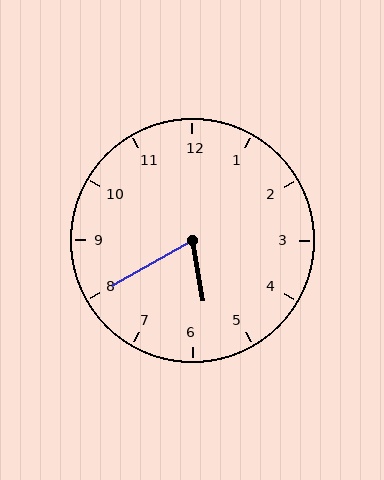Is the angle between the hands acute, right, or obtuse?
It is acute.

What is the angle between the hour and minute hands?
Approximately 70 degrees.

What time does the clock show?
5:40.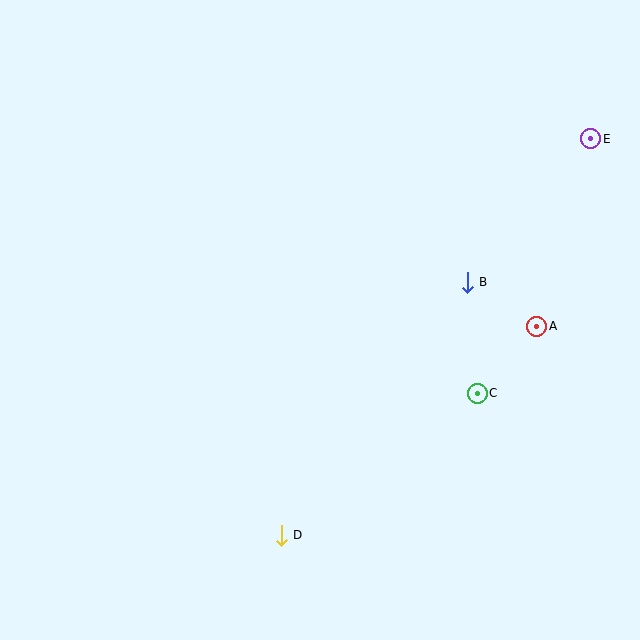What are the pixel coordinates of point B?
Point B is at (467, 282).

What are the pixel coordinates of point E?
Point E is at (591, 139).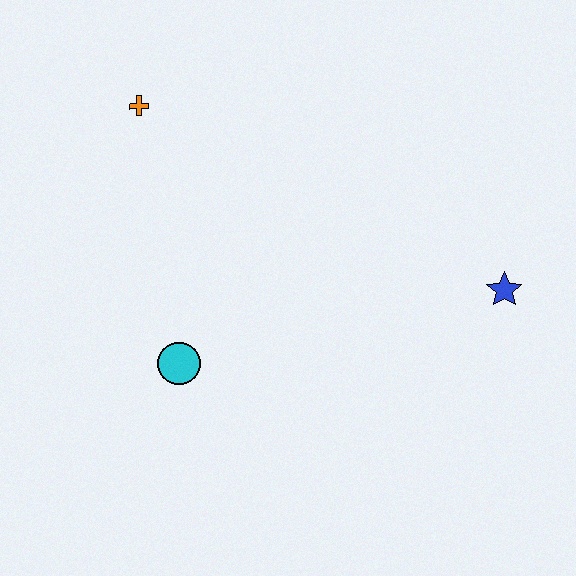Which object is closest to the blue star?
The cyan circle is closest to the blue star.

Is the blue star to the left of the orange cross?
No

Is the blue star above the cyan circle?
Yes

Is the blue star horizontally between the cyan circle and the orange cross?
No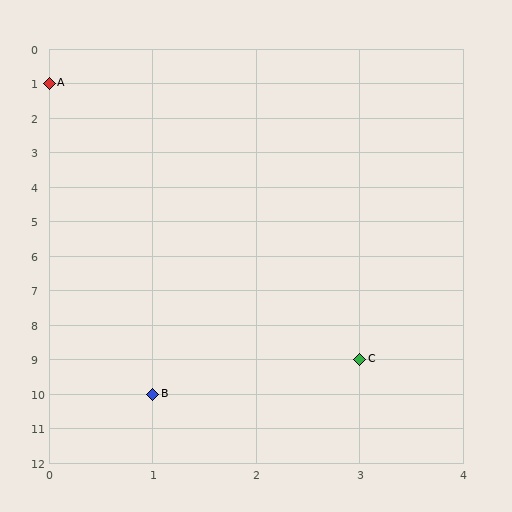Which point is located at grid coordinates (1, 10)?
Point B is at (1, 10).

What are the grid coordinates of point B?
Point B is at grid coordinates (1, 10).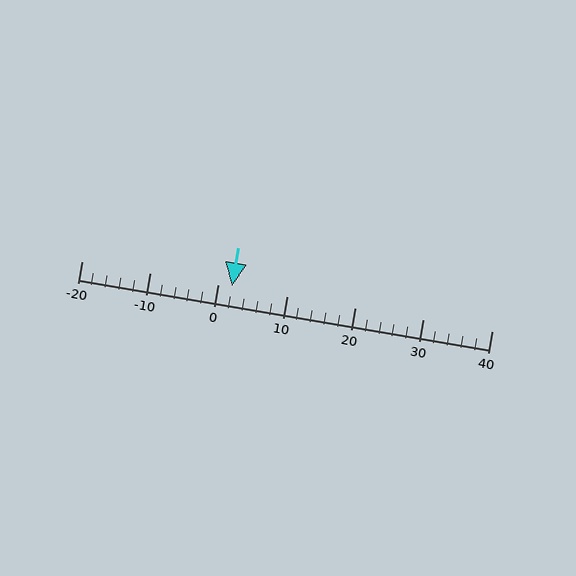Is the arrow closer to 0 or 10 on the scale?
The arrow is closer to 0.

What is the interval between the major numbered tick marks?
The major tick marks are spaced 10 units apart.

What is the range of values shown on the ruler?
The ruler shows values from -20 to 40.